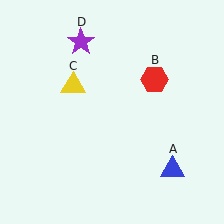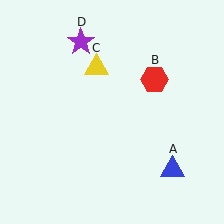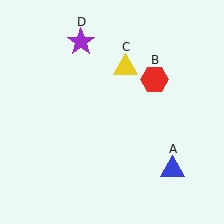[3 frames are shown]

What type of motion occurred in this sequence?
The yellow triangle (object C) rotated clockwise around the center of the scene.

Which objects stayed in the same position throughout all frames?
Blue triangle (object A) and red hexagon (object B) and purple star (object D) remained stationary.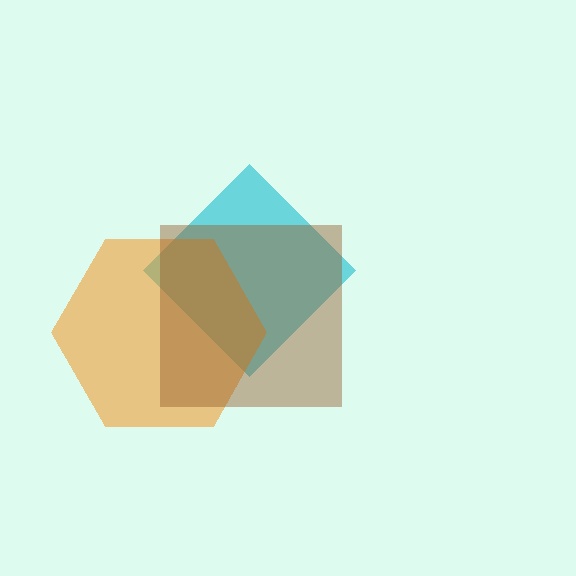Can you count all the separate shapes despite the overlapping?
Yes, there are 3 separate shapes.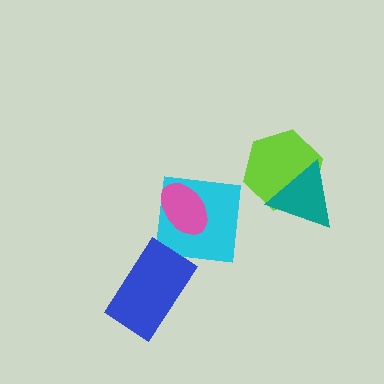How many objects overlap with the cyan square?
1 object overlaps with the cyan square.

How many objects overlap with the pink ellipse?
1 object overlaps with the pink ellipse.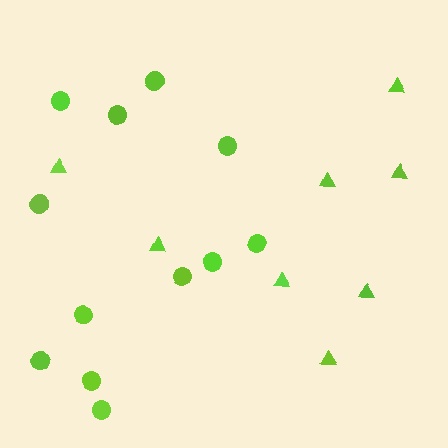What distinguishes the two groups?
There are 2 groups: one group of circles (12) and one group of triangles (8).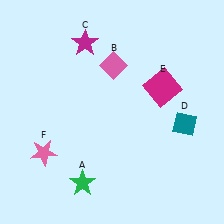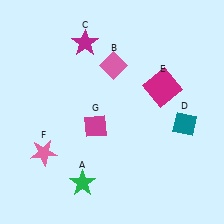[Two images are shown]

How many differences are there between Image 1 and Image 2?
There is 1 difference between the two images.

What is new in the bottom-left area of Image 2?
A magenta diamond (G) was added in the bottom-left area of Image 2.